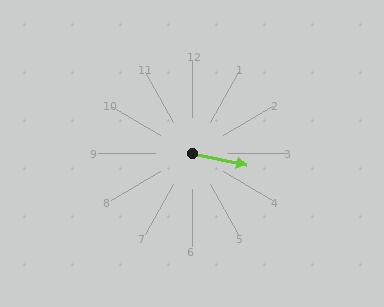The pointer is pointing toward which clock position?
Roughly 3 o'clock.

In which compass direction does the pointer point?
East.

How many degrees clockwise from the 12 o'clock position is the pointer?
Approximately 102 degrees.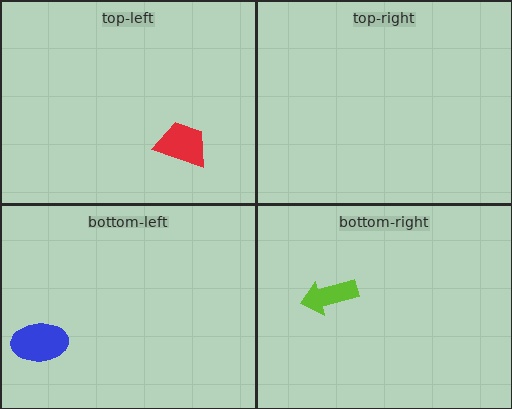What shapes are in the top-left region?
The red trapezoid.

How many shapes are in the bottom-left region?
1.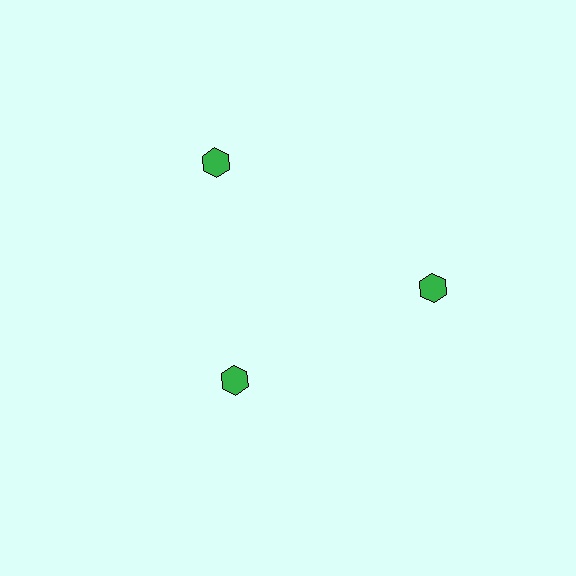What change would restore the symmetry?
The symmetry would be restored by moving it outward, back onto the ring so that all 3 hexagons sit at equal angles and equal distance from the center.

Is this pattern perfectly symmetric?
No. The 3 green hexagons are arranged in a ring, but one element near the 7 o'clock position is pulled inward toward the center, breaking the 3-fold rotational symmetry.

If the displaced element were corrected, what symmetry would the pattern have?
It would have 3-fold rotational symmetry — the pattern would map onto itself every 120 degrees.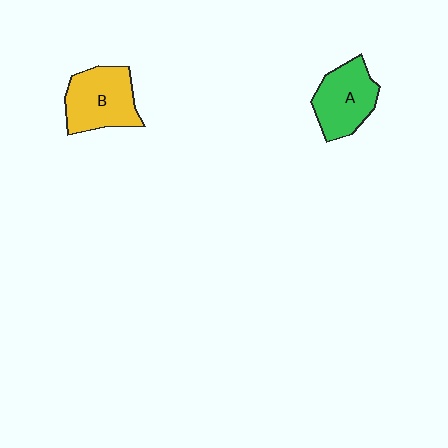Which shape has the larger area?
Shape B (yellow).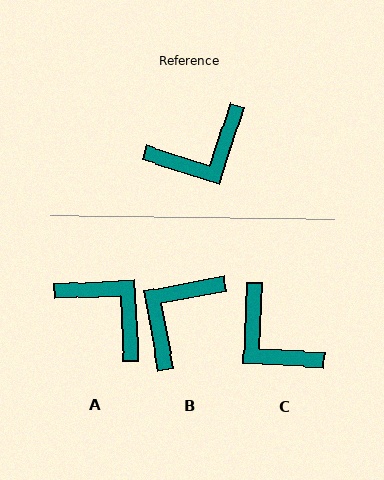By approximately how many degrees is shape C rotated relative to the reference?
Approximately 75 degrees clockwise.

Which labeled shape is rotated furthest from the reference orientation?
B, about 152 degrees away.